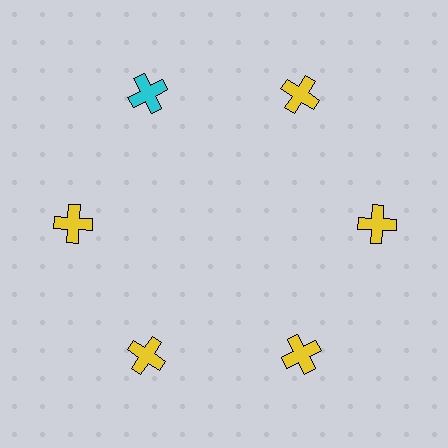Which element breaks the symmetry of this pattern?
The cyan cross at roughly the 11 o'clock position breaks the symmetry. All other shapes are yellow crosses.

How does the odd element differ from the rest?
It has a different color: cyan instead of yellow.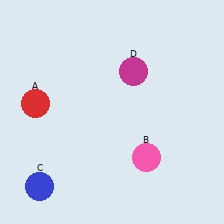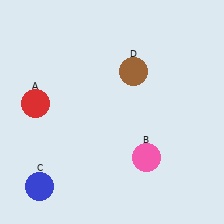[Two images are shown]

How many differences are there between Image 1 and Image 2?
There is 1 difference between the two images.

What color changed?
The circle (D) changed from magenta in Image 1 to brown in Image 2.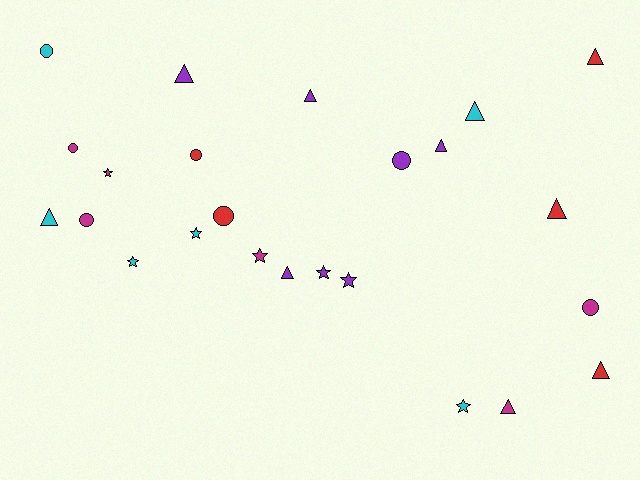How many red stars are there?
There are no red stars.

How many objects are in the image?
There are 24 objects.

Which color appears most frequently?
Purple, with 7 objects.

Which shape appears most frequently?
Triangle, with 10 objects.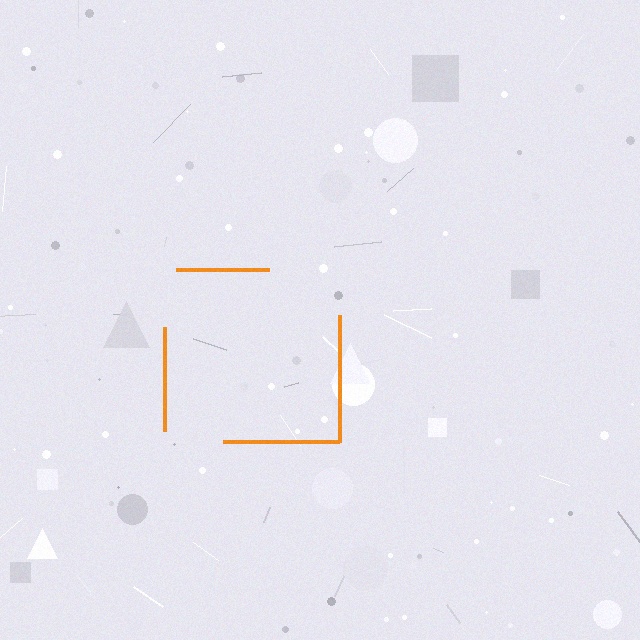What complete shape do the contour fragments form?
The contour fragments form a square.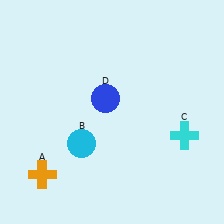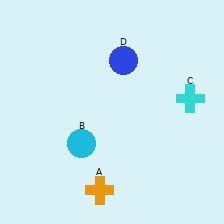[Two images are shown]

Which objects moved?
The objects that moved are: the orange cross (A), the cyan cross (C), the blue circle (D).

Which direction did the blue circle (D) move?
The blue circle (D) moved up.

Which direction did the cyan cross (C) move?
The cyan cross (C) moved up.